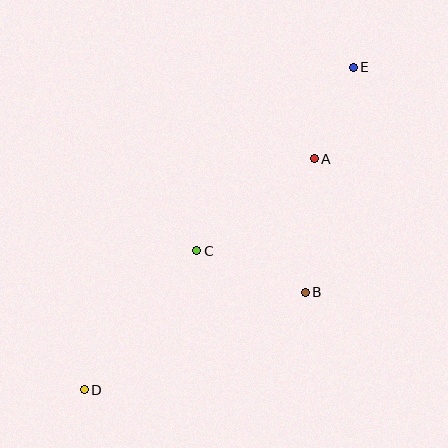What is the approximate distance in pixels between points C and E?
The distance between C and E is approximately 241 pixels.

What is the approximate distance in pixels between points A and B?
The distance between A and B is approximately 134 pixels.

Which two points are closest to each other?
Points A and E are closest to each other.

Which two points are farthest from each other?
Points D and E are farthest from each other.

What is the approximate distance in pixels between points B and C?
The distance between B and C is approximately 116 pixels.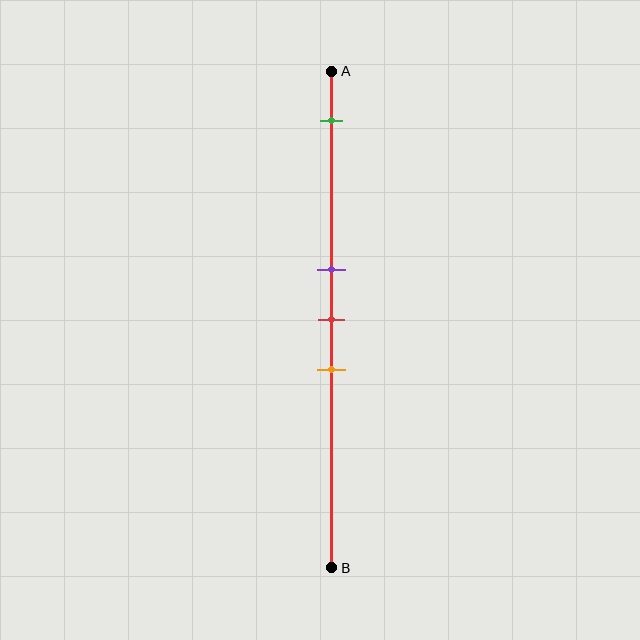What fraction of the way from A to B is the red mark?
The red mark is approximately 50% (0.5) of the way from A to B.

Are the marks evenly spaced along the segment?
No, the marks are not evenly spaced.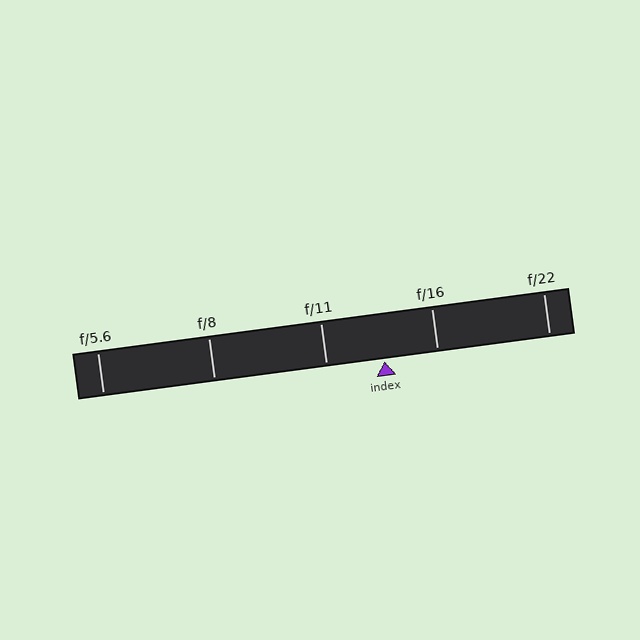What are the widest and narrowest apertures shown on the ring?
The widest aperture shown is f/5.6 and the narrowest is f/22.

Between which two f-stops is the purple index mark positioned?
The index mark is between f/11 and f/16.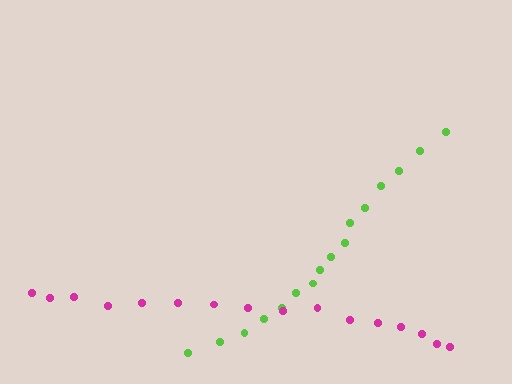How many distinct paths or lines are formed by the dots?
There are 2 distinct paths.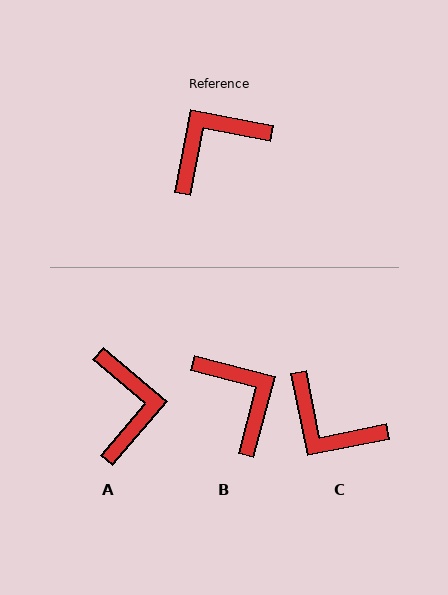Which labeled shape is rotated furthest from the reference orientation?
A, about 119 degrees away.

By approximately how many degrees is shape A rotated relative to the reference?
Approximately 119 degrees clockwise.